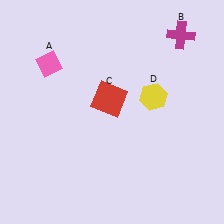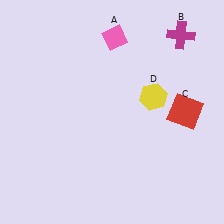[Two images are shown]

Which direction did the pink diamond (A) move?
The pink diamond (A) moved right.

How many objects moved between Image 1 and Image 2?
2 objects moved between the two images.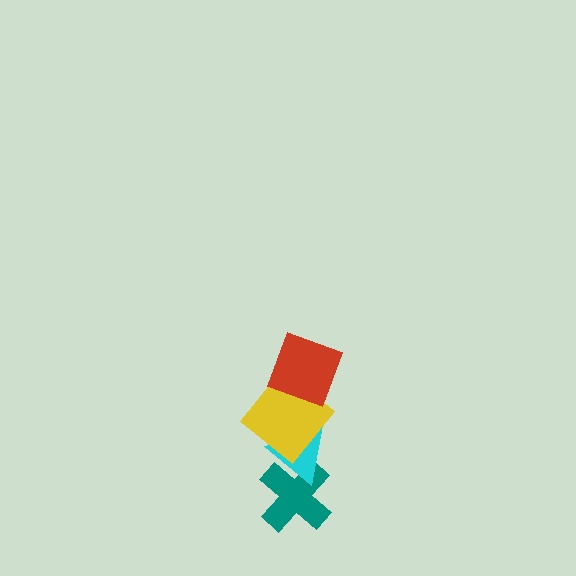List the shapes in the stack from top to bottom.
From top to bottom: the red square, the yellow diamond, the cyan triangle, the teal cross.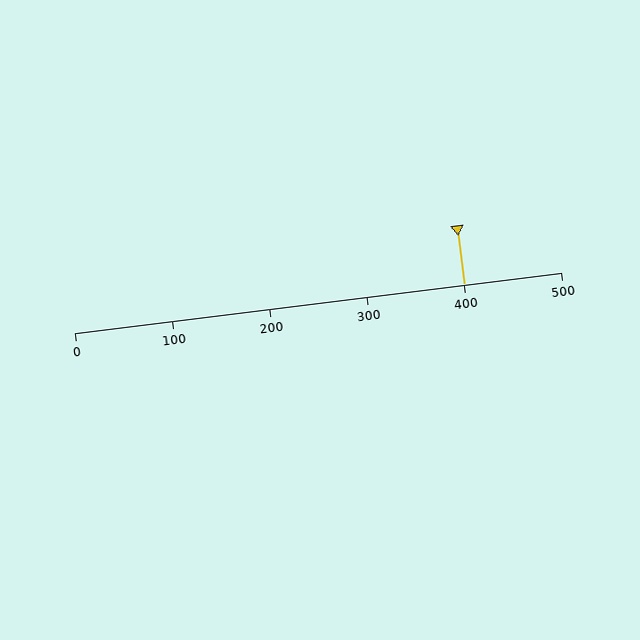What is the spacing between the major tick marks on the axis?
The major ticks are spaced 100 apart.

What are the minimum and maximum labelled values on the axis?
The axis runs from 0 to 500.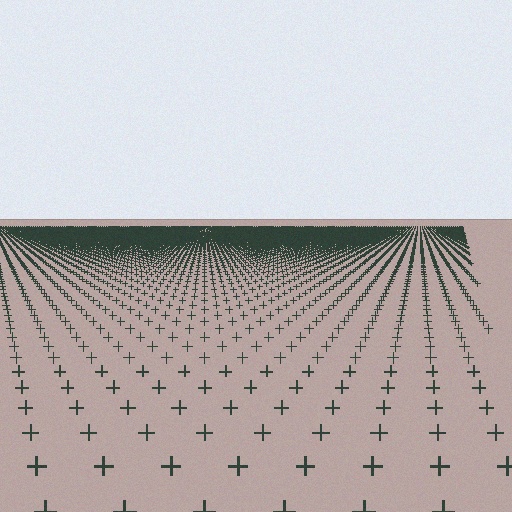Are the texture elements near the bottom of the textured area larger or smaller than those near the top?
Larger. Near the bottom, elements are closer to the viewer and appear at a bigger on-screen size.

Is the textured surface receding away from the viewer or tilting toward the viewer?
The surface is receding away from the viewer. Texture elements get smaller and denser toward the top.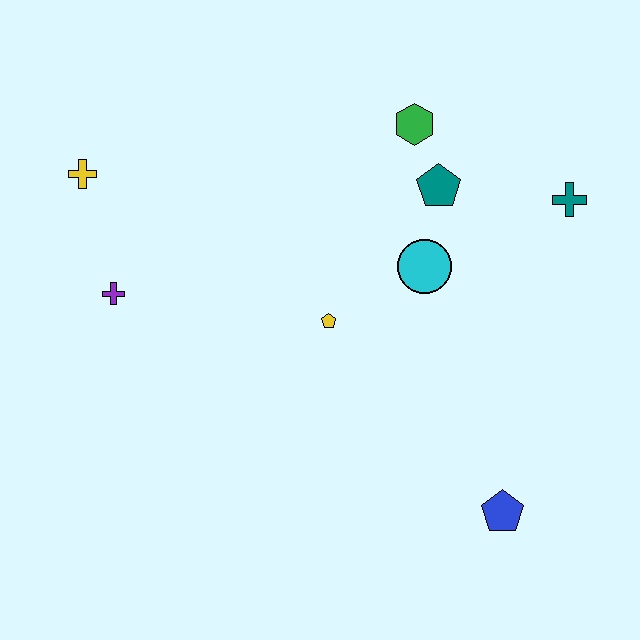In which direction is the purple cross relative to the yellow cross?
The purple cross is below the yellow cross.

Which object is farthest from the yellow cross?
The blue pentagon is farthest from the yellow cross.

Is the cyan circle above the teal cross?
No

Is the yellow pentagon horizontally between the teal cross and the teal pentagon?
No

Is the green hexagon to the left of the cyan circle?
Yes